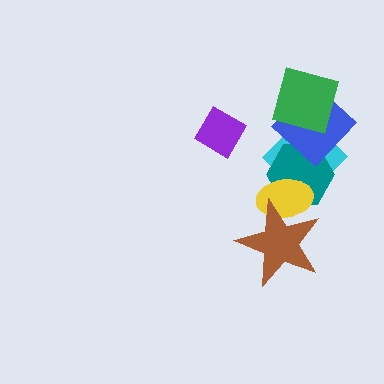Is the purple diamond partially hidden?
No, no other shape covers it.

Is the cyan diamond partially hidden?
Yes, it is partially covered by another shape.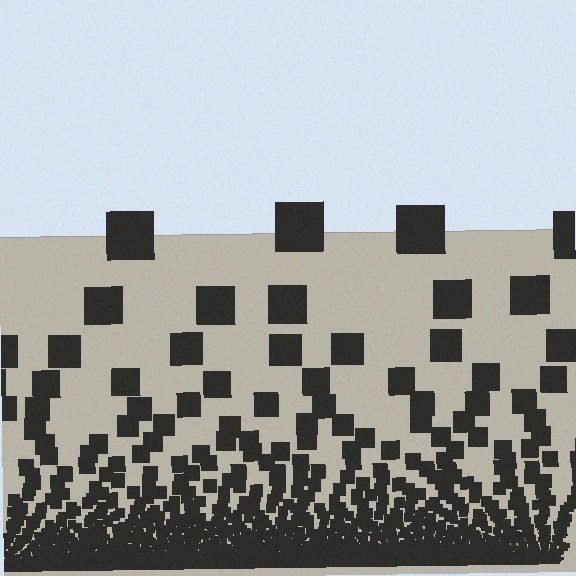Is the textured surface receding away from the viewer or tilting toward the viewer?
The surface appears to tilt toward the viewer. Texture elements get larger and sparser toward the top.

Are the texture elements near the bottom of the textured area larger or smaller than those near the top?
Smaller. The gradient is inverted — elements near the bottom are smaller and denser.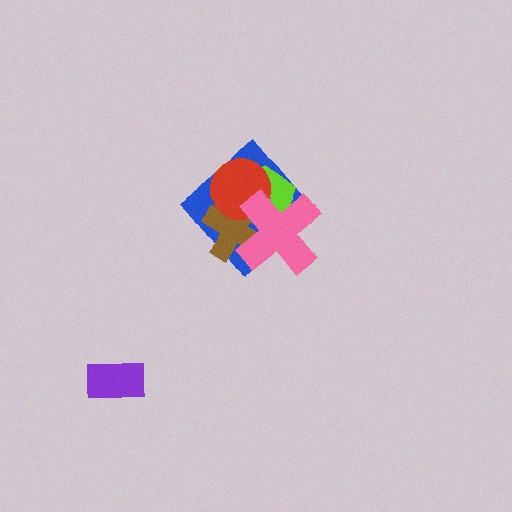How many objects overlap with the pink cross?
4 objects overlap with the pink cross.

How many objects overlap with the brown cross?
4 objects overlap with the brown cross.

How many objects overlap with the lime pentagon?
4 objects overlap with the lime pentagon.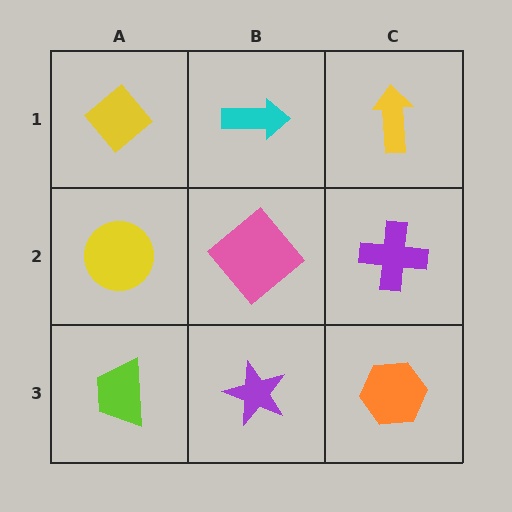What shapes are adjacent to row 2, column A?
A yellow diamond (row 1, column A), a lime trapezoid (row 3, column A), a pink diamond (row 2, column B).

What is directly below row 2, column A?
A lime trapezoid.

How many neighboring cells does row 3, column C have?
2.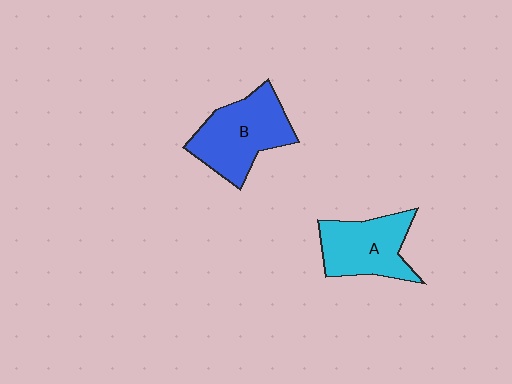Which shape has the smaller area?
Shape A (cyan).